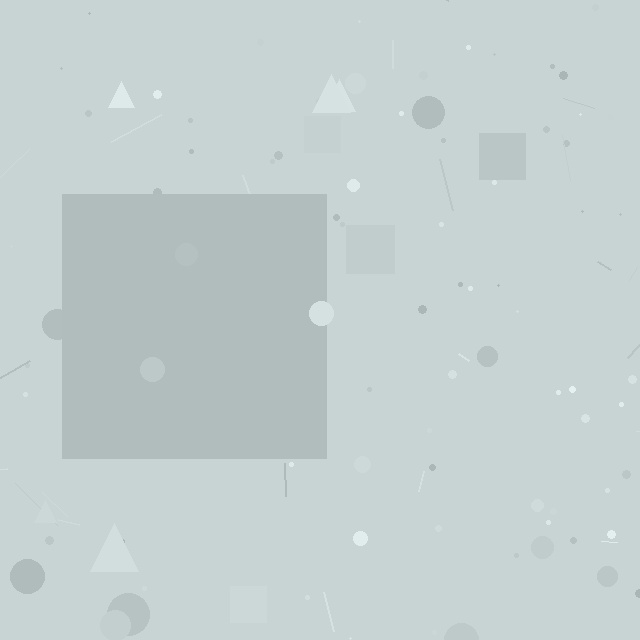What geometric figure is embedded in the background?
A square is embedded in the background.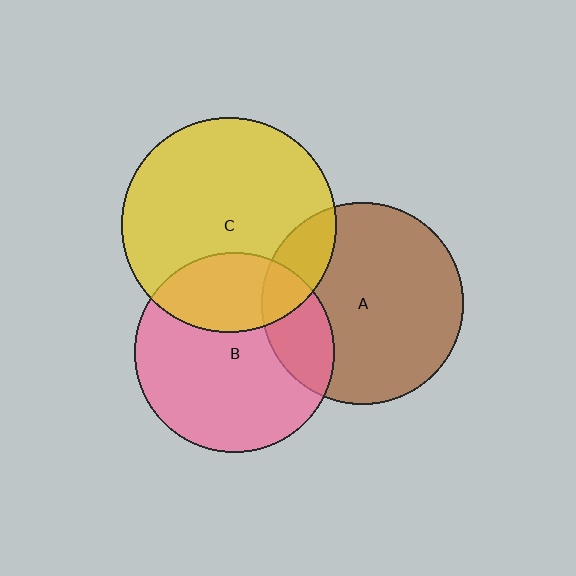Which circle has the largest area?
Circle C (yellow).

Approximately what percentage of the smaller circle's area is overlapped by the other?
Approximately 15%.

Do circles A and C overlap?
Yes.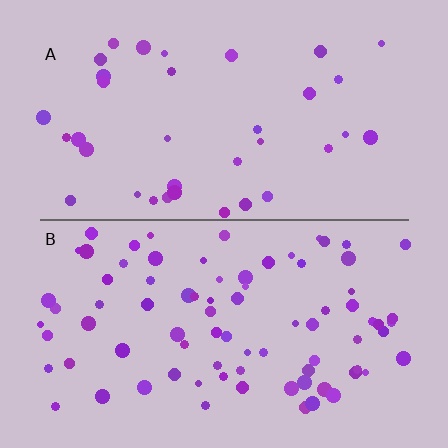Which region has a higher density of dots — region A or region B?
B (the bottom).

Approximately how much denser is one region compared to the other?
Approximately 2.3× — region B over region A.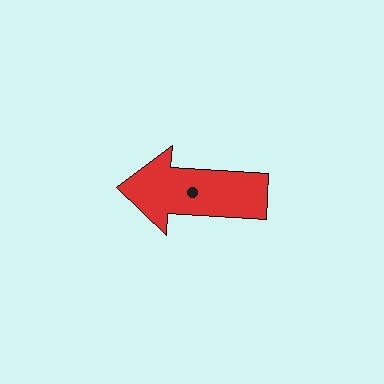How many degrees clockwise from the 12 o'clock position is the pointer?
Approximately 273 degrees.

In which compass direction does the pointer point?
West.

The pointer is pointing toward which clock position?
Roughly 9 o'clock.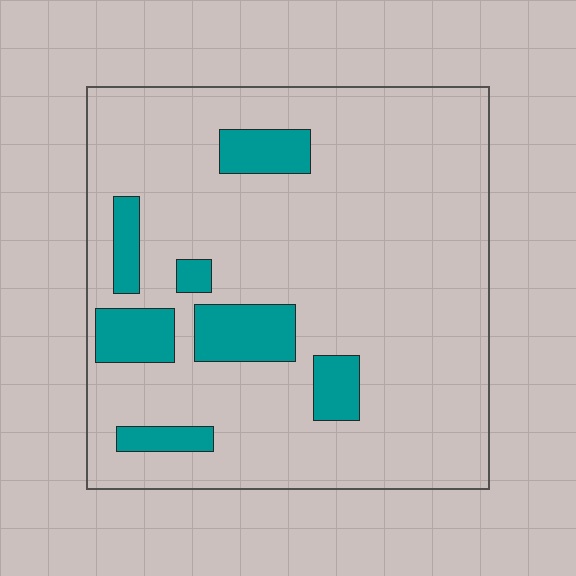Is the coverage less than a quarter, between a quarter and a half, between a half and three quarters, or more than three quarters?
Less than a quarter.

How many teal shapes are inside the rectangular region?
7.